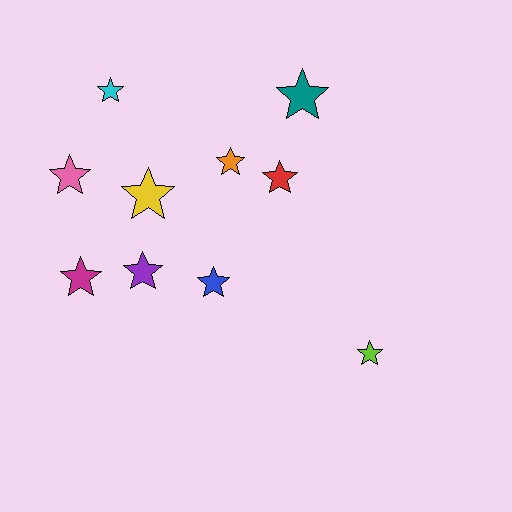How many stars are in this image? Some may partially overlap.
There are 10 stars.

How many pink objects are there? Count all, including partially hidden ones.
There is 1 pink object.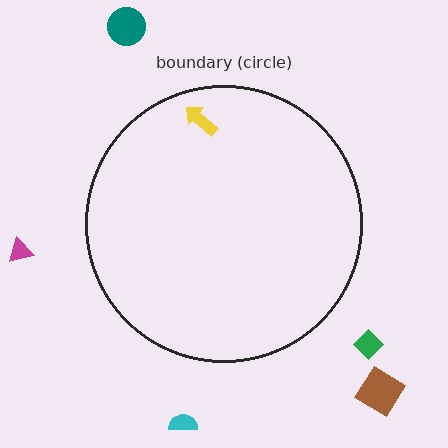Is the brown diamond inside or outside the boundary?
Outside.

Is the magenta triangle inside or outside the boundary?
Outside.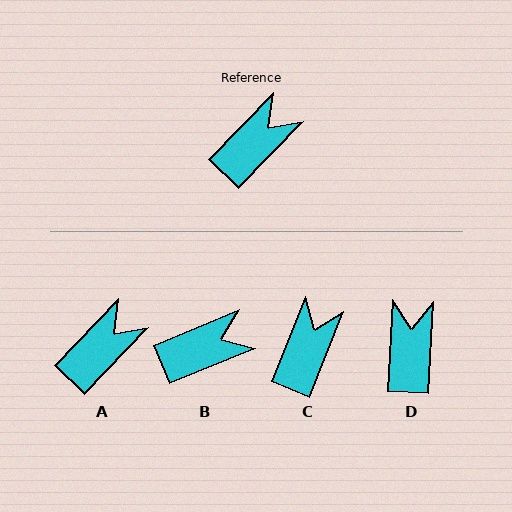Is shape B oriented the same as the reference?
No, it is off by about 23 degrees.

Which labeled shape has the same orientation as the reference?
A.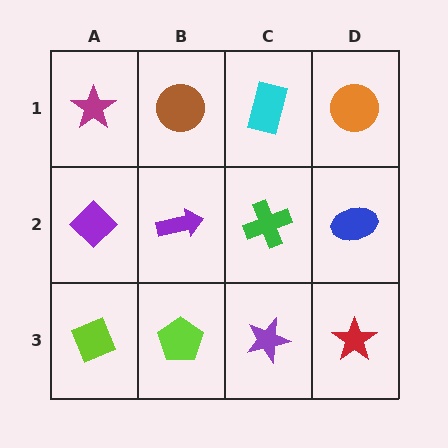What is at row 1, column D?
An orange circle.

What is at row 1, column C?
A cyan rectangle.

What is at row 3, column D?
A red star.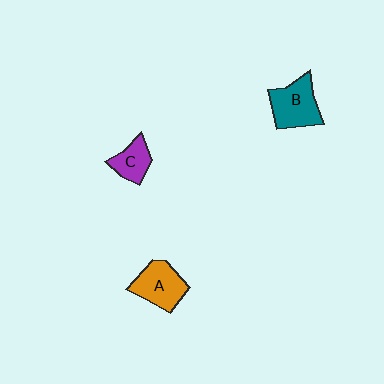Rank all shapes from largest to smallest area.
From largest to smallest: B (teal), A (orange), C (purple).